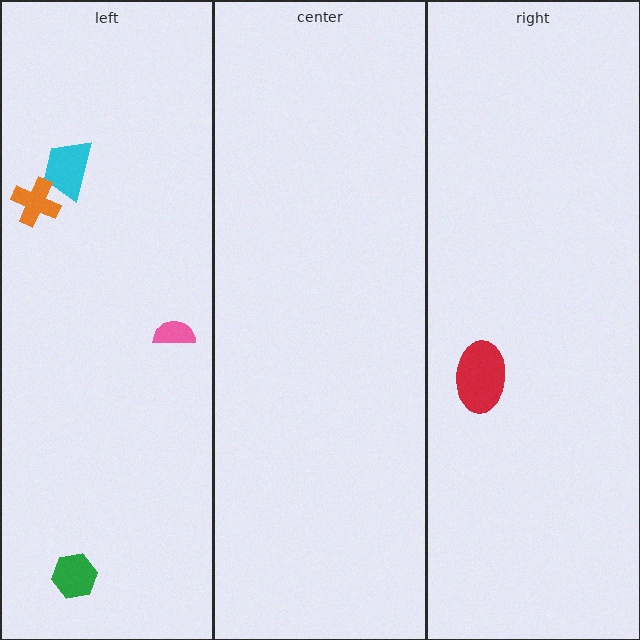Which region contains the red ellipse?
The right region.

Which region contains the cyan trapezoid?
The left region.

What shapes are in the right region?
The red ellipse.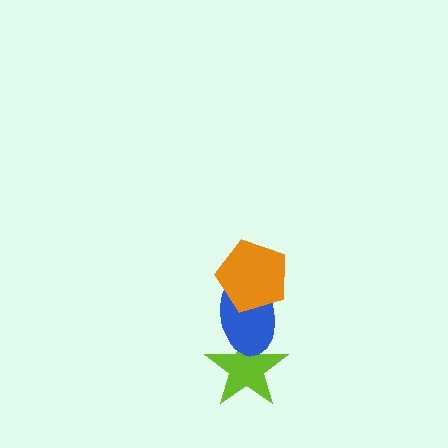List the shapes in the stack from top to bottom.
From top to bottom: the orange pentagon, the blue ellipse, the lime star.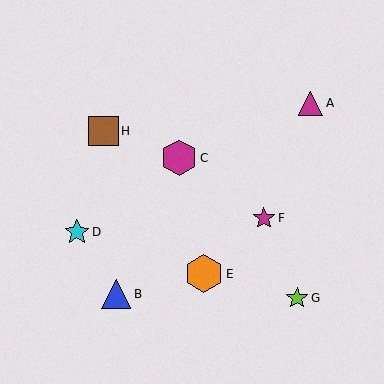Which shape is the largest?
The orange hexagon (labeled E) is the largest.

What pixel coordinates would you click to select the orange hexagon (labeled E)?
Click at (204, 274) to select the orange hexagon E.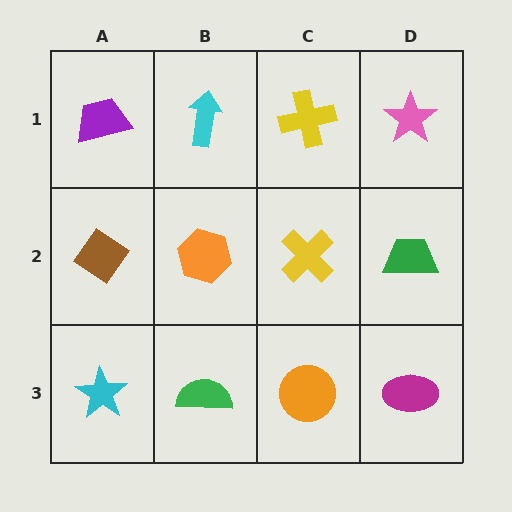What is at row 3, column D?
A magenta ellipse.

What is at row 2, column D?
A green trapezoid.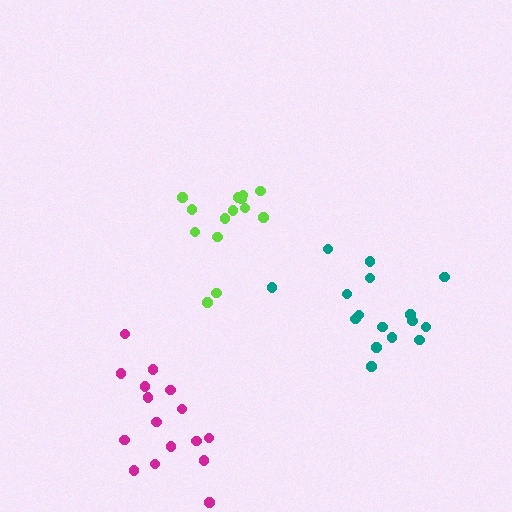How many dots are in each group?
Group 1: 14 dots, Group 2: 16 dots, Group 3: 16 dots (46 total).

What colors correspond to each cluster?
The clusters are colored: lime, magenta, teal.